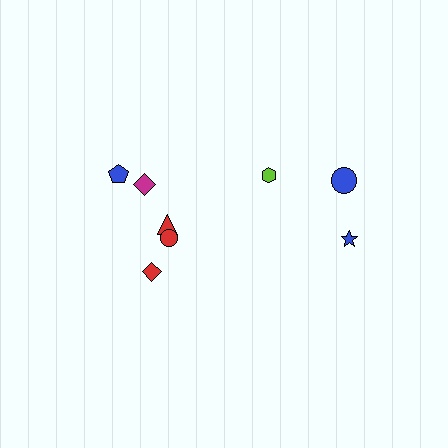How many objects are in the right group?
There are 3 objects.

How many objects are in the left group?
There are 5 objects.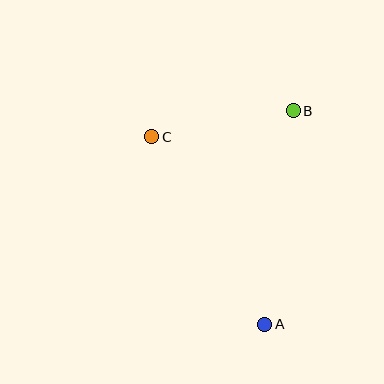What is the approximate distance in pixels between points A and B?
The distance between A and B is approximately 216 pixels.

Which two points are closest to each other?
Points B and C are closest to each other.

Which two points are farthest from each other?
Points A and C are farthest from each other.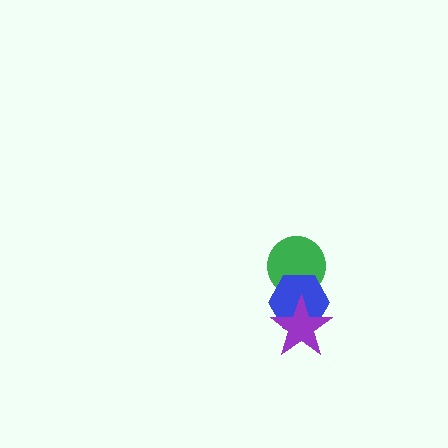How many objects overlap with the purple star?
1 object overlaps with the purple star.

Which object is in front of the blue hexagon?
The purple star is in front of the blue hexagon.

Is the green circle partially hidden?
Yes, it is partially covered by another shape.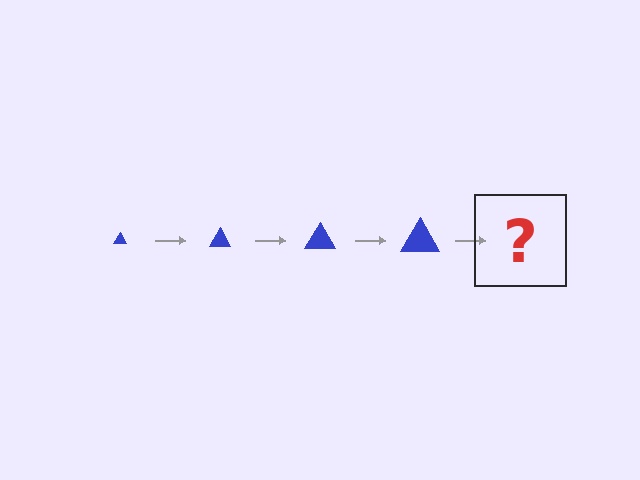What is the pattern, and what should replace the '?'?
The pattern is that the triangle gets progressively larger each step. The '?' should be a blue triangle, larger than the previous one.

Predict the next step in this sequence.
The next step is a blue triangle, larger than the previous one.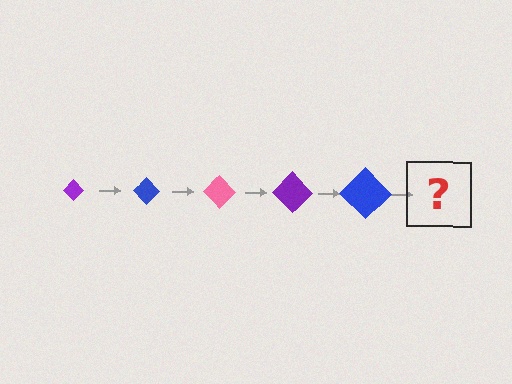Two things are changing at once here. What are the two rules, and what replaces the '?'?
The two rules are that the diamond grows larger each step and the color cycles through purple, blue, and pink. The '?' should be a pink diamond, larger than the previous one.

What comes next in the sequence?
The next element should be a pink diamond, larger than the previous one.